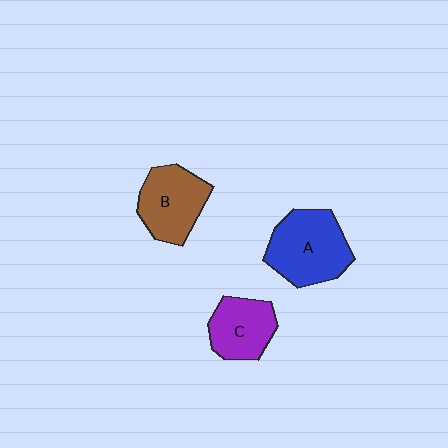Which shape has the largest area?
Shape A (blue).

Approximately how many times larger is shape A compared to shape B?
Approximately 1.2 times.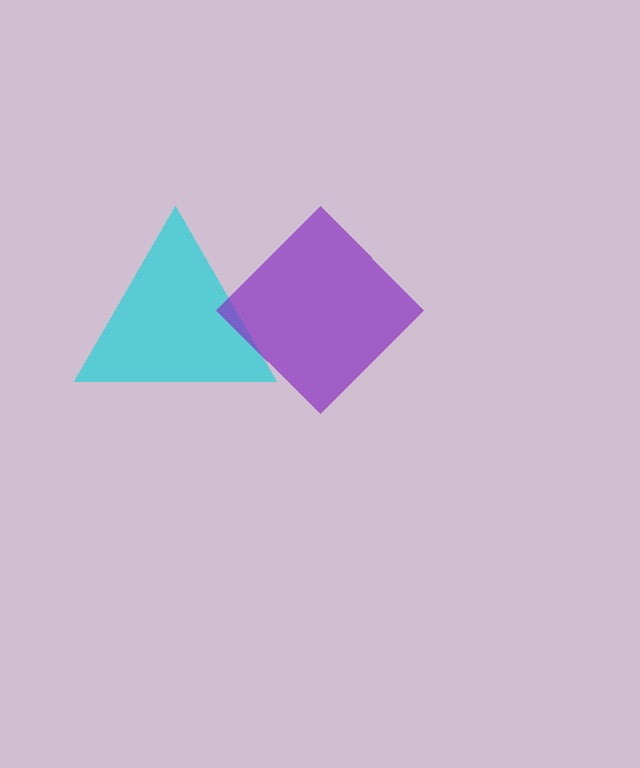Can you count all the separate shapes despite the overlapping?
Yes, there are 2 separate shapes.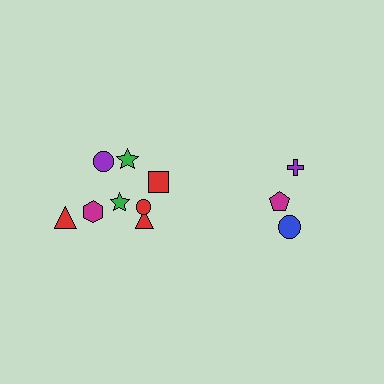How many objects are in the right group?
There are 3 objects.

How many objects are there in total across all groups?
There are 11 objects.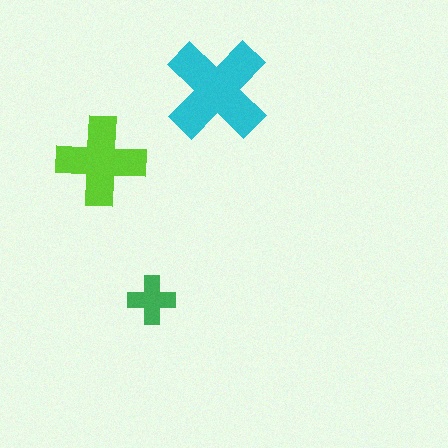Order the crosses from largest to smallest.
the cyan one, the lime one, the green one.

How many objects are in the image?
There are 3 objects in the image.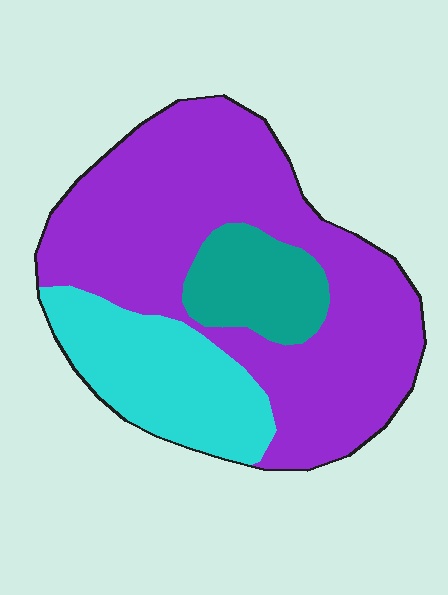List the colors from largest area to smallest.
From largest to smallest: purple, cyan, teal.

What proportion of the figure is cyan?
Cyan covers around 25% of the figure.